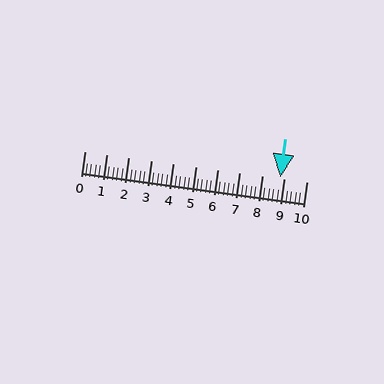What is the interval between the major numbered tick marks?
The major tick marks are spaced 1 units apart.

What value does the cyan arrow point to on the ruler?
The cyan arrow points to approximately 8.8.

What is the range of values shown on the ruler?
The ruler shows values from 0 to 10.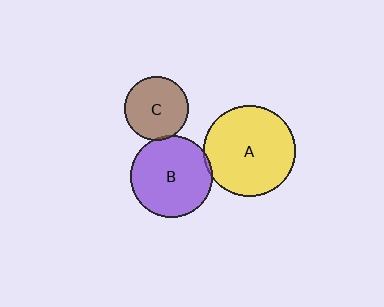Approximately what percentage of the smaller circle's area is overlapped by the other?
Approximately 5%.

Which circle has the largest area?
Circle A (yellow).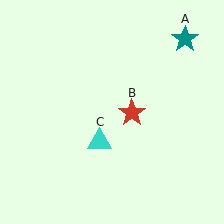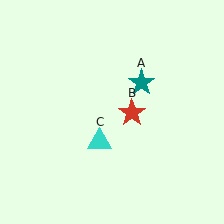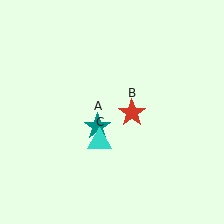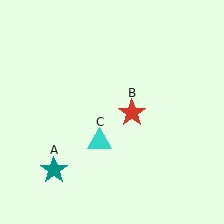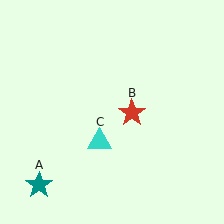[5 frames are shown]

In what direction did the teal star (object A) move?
The teal star (object A) moved down and to the left.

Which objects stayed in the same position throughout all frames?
Red star (object B) and cyan triangle (object C) remained stationary.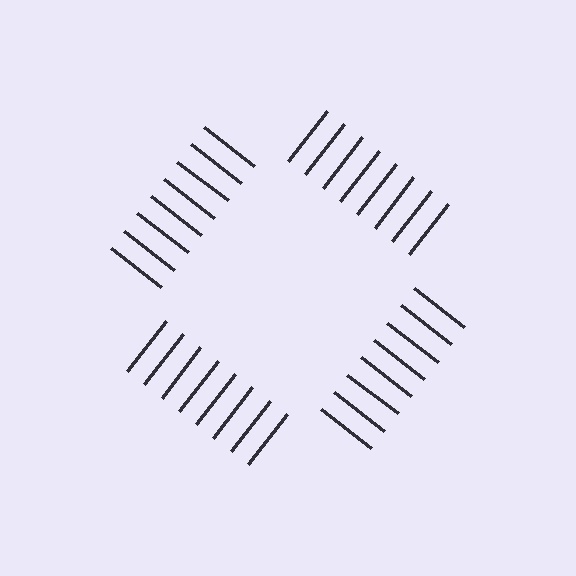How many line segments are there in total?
32 — 8 along each of the 4 edges.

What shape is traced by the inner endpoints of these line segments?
An illusory square — the line segments terminate on its edges but no continuous stroke is drawn.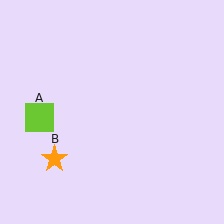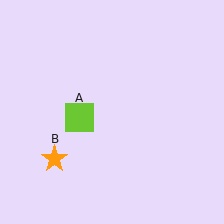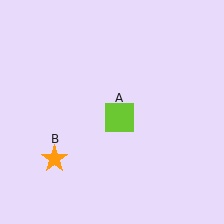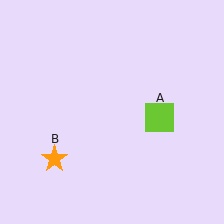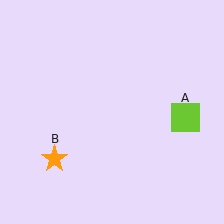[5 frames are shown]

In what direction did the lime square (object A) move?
The lime square (object A) moved right.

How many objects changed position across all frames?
1 object changed position: lime square (object A).